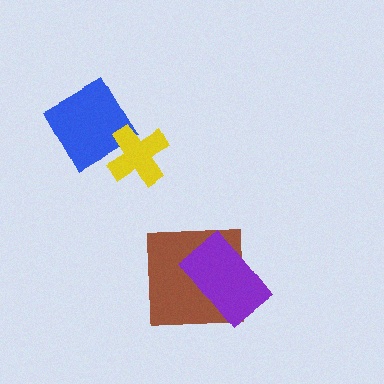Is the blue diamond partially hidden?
Yes, it is partially covered by another shape.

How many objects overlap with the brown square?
1 object overlaps with the brown square.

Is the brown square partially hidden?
Yes, it is partially covered by another shape.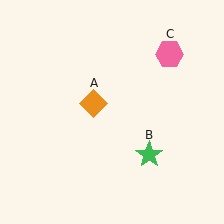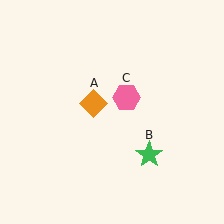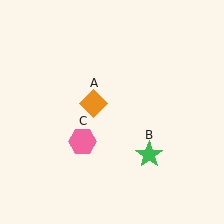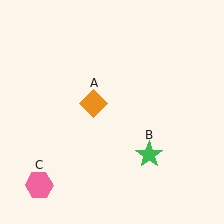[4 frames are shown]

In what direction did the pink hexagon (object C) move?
The pink hexagon (object C) moved down and to the left.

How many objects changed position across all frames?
1 object changed position: pink hexagon (object C).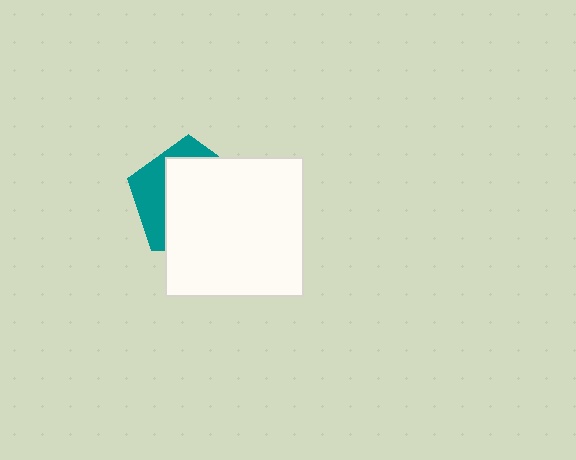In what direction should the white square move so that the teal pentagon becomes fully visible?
The white square should move toward the lower-right. That is the shortest direction to clear the overlap and leave the teal pentagon fully visible.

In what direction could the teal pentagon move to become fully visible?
The teal pentagon could move toward the upper-left. That would shift it out from behind the white square entirely.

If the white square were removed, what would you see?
You would see the complete teal pentagon.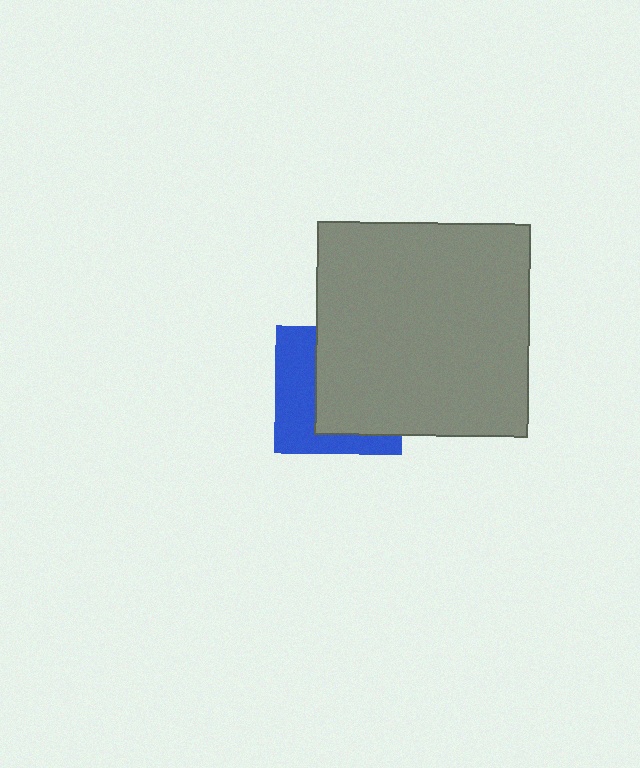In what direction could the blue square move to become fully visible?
The blue square could move left. That would shift it out from behind the gray square entirely.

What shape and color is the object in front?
The object in front is a gray square.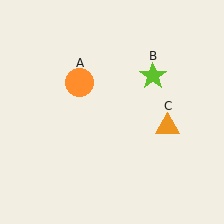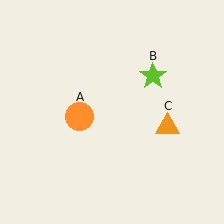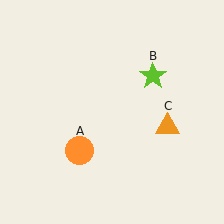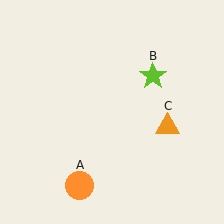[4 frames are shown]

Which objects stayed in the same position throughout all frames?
Lime star (object B) and orange triangle (object C) remained stationary.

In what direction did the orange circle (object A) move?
The orange circle (object A) moved down.